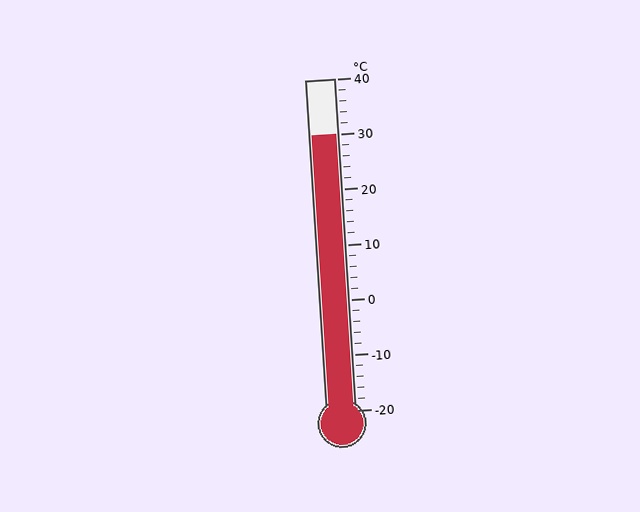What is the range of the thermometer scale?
The thermometer scale ranges from -20°C to 40°C.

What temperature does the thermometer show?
The thermometer shows approximately 30°C.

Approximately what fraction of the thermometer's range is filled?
The thermometer is filled to approximately 85% of its range.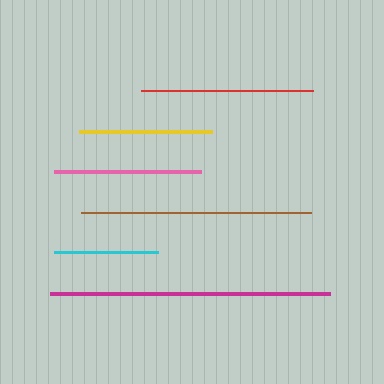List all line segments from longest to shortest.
From longest to shortest: magenta, brown, red, pink, yellow, cyan.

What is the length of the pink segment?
The pink segment is approximately 147 pixels long.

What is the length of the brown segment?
The brown segment is approximately 230 pixels long.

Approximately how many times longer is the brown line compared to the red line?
The brown line is approximately 1.3 times the length of the red line.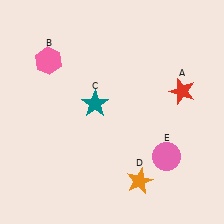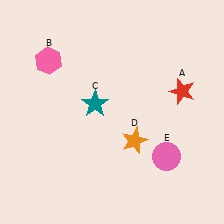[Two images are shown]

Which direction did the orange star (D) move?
The orange star (D) moved up.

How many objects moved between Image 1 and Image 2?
1 object moved between the two images.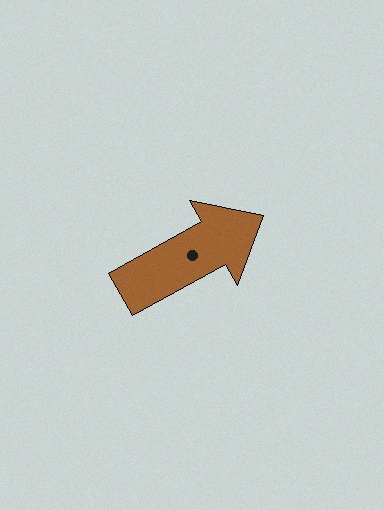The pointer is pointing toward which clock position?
Roughly 2 o'clock.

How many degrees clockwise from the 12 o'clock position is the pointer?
Approximately 61 degrees.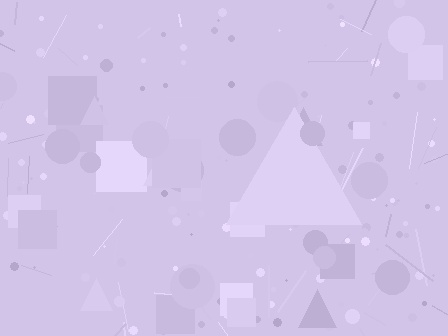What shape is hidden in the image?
A triangle is hidden in the image.